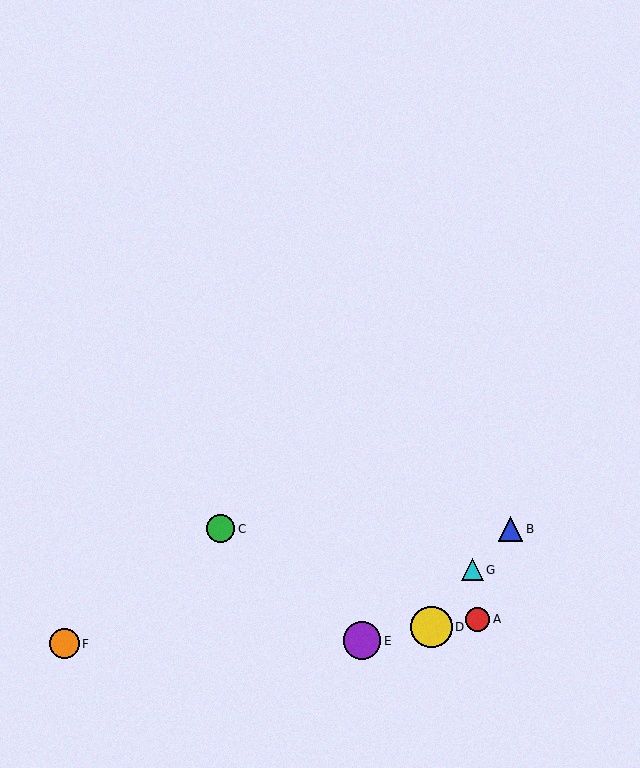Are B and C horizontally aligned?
Yes, both are at y≈529.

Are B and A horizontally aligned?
No, B is at y≈529 and A is at y≈619.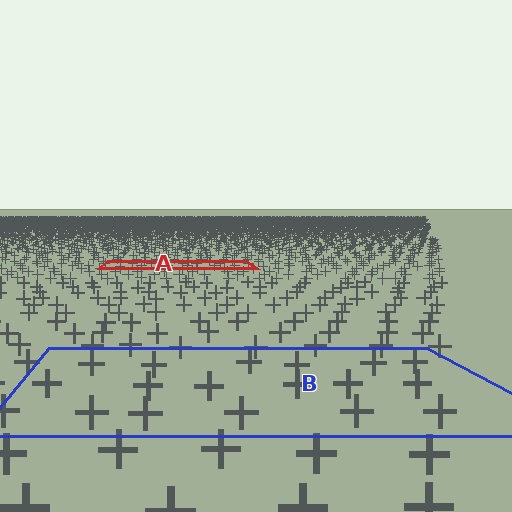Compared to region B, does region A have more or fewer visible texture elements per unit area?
Region A has more texture elements per unit area — they are packed more densely because it is farther away.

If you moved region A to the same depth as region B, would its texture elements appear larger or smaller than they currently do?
They would appear larger. At a closer depth, the same texture elements are projected at a bigger on-screen size.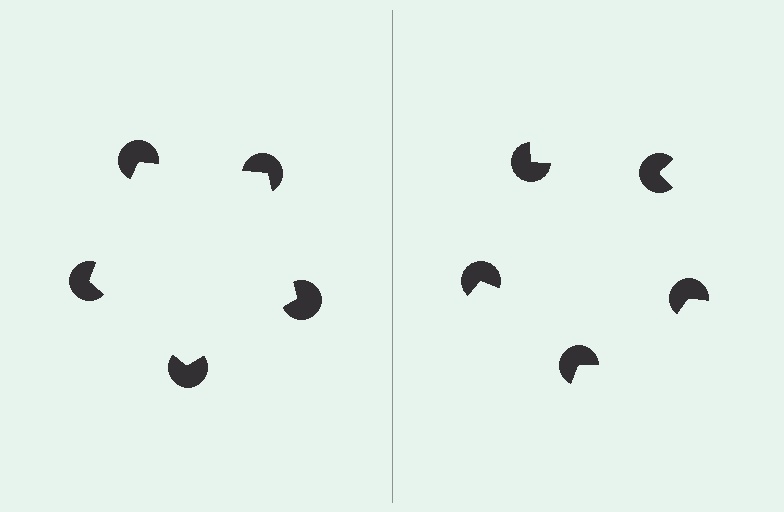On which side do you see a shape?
An illusory pentagon appears on the left side. On the right side the wedge cuts are rotated, so no coherent shape forms.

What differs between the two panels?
The pac-man discs are positioned identically on both sides; only the wedge orientations differ. On the left they align to a pentagon; on the right they are misaligned.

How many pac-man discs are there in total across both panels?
10 — 5 on each side.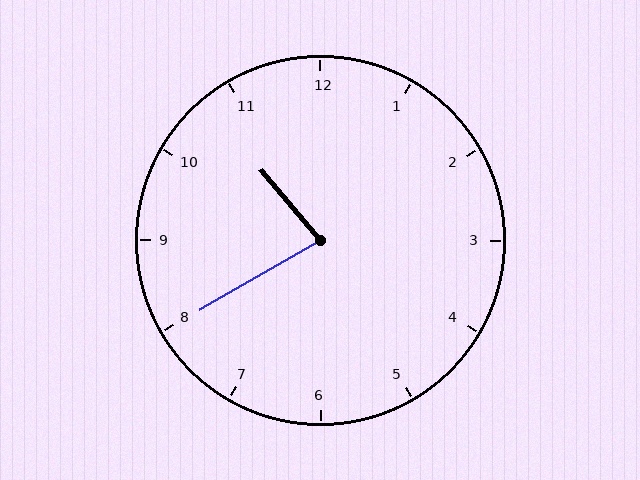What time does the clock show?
10:40.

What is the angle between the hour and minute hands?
Approximately 80 degrees.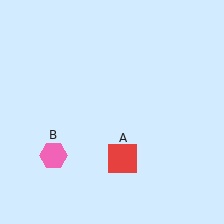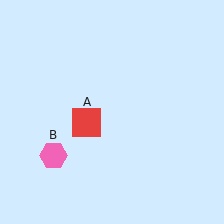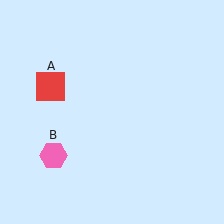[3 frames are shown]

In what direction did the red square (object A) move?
The red square (object A) moved up and to the left.